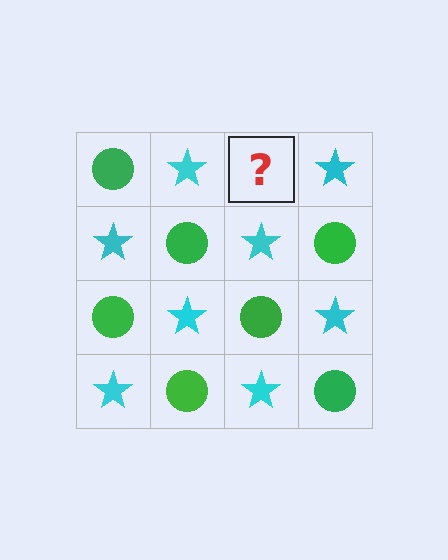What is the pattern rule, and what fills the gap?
The rule is that it alternates green circle and cyan star in a checkerboard pattern. The gap should be filled with a green circle.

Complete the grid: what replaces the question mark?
The question mark should be replaced with a green circle.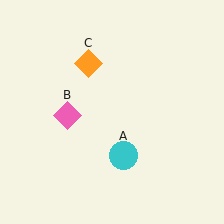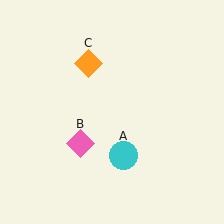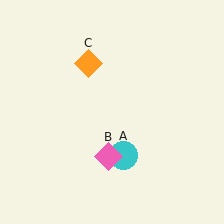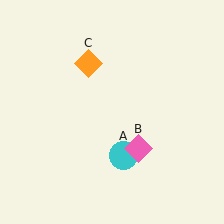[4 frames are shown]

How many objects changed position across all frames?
1 object changed position: pink diamond (object B).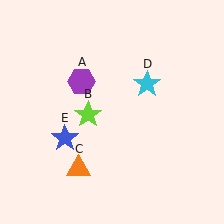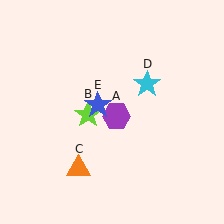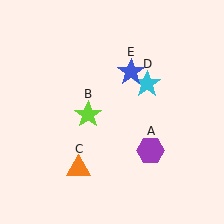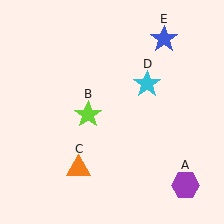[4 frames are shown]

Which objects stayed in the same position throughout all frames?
Lime star (object B) and orange triangle (object C) and cyan star (object D) remained stationary.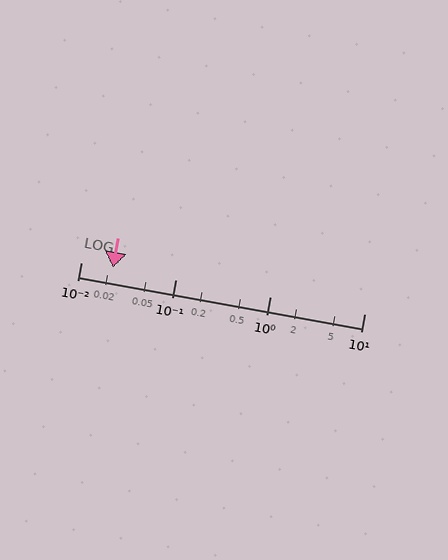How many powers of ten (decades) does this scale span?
The scale spans 3 decades, from 0.01 to 10.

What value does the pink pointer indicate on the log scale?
The pointer indicates approximately 0.022.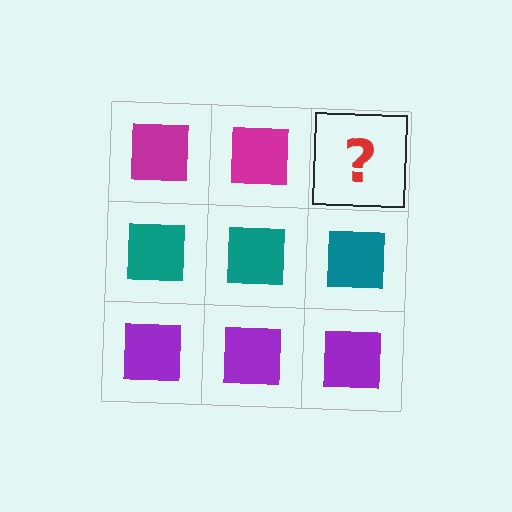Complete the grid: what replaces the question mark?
The question mark should be replaced with a magenta square.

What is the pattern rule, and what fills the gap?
The rule is that each row has a consistent color. The gap should be filled with a magenta square.